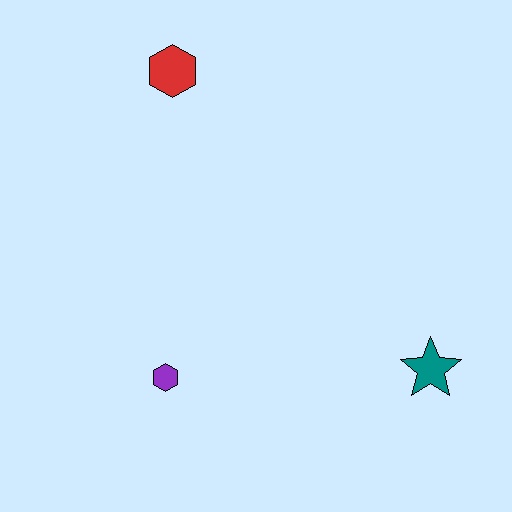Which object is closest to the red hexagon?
The purple hexagon is closest to the red hexagon.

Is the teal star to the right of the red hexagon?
Yes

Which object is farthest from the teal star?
The red hexagon is farthest from the teal star.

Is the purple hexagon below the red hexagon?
Yes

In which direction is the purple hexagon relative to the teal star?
The purple hexagon is to the left of the teal star.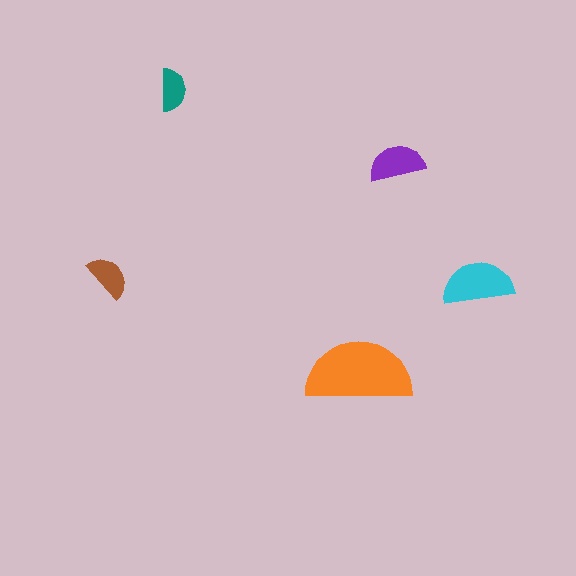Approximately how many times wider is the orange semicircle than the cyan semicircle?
About 1.5 times wider.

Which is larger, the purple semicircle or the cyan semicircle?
The cyan one.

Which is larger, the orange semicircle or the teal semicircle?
The orange one.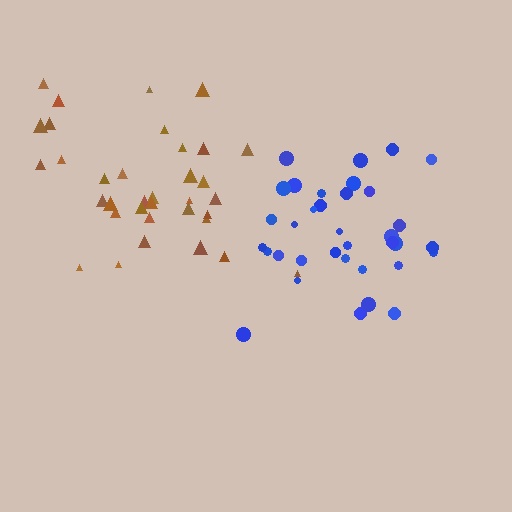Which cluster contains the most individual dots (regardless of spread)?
Brown (35).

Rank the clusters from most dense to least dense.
blue, brown.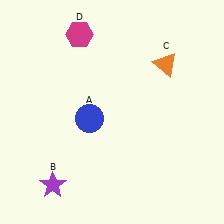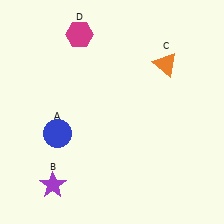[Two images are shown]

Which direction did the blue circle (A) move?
The blue circle (A) moved left.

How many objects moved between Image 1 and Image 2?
1 object moved between the two images.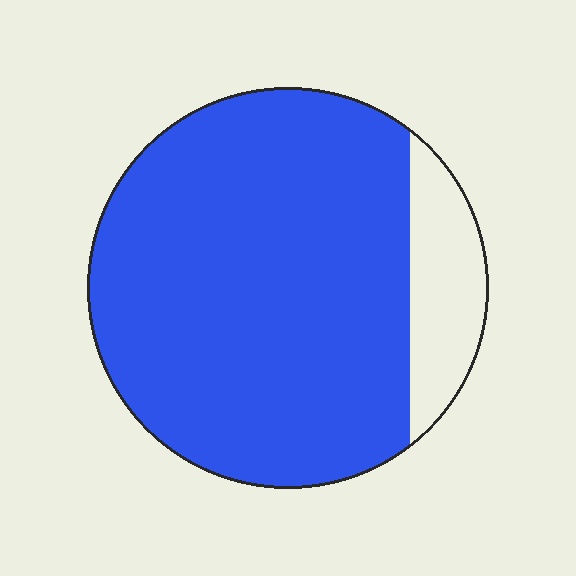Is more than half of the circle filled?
Yes.